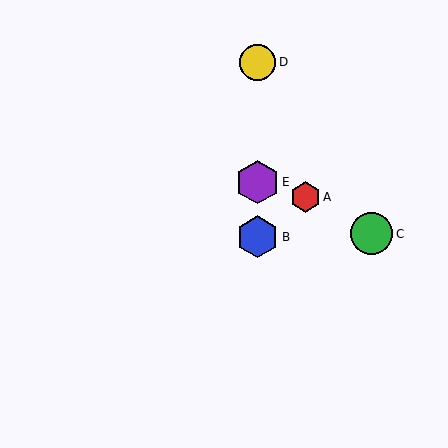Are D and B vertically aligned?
Yes, both are at x≈258.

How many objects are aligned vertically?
3 objects (B, D, E) are aligned vertically.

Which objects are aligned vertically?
Objects B, D, E are aligned vertically.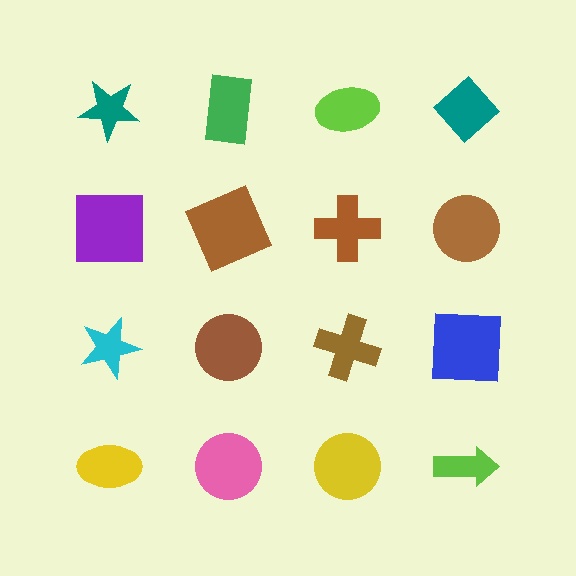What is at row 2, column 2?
A brown square.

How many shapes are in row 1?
4 shapes.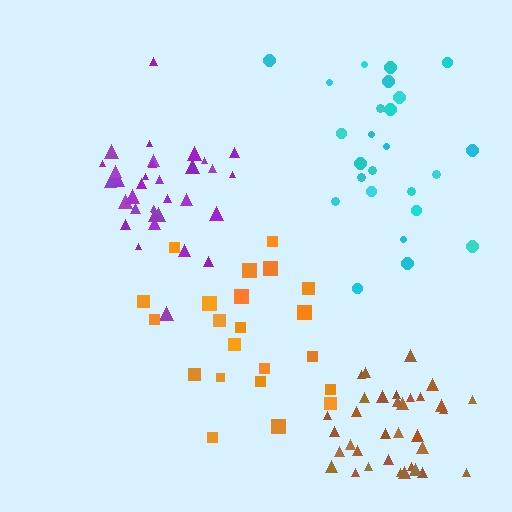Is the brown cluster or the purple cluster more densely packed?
Brown.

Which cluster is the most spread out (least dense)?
Cyan.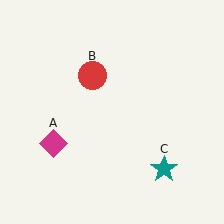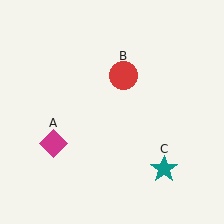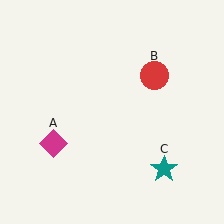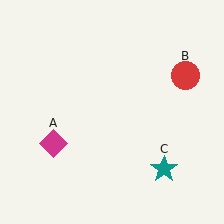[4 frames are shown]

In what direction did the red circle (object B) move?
The red circle (object B) moved right.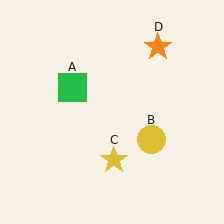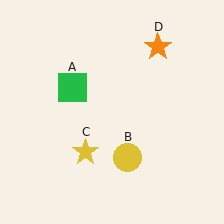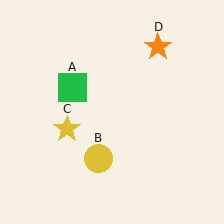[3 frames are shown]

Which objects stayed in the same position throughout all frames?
Green square (object A) and orange star (object D) remained stationary.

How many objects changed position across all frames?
2 objects changed position: yellow circle (object B), yellow star (object C).